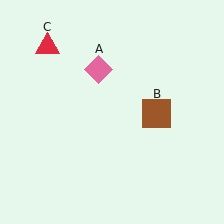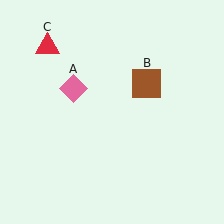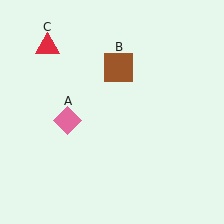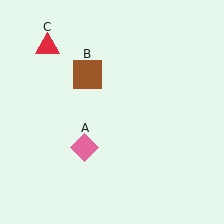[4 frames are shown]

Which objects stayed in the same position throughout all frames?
Red triangle (object C) remained stationary.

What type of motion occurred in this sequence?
The pink diamond (object A), brown square (object B) rotated counterclockwise around the center of the scene.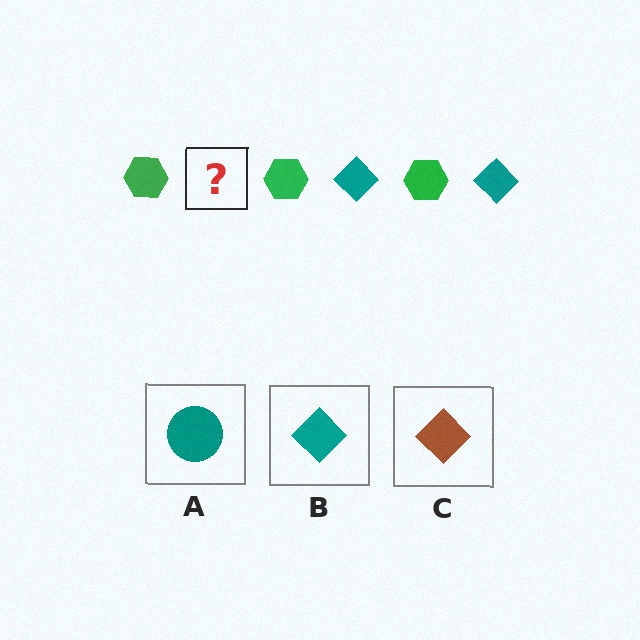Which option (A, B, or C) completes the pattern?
B.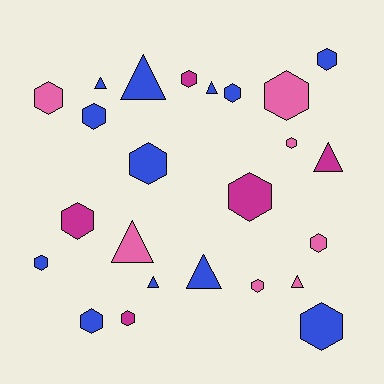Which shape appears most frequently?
Hexagon, with 16 objects.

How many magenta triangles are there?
There is 1 magenta triangle.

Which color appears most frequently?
Blue, with 12 objects.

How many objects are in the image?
There are 24 objects.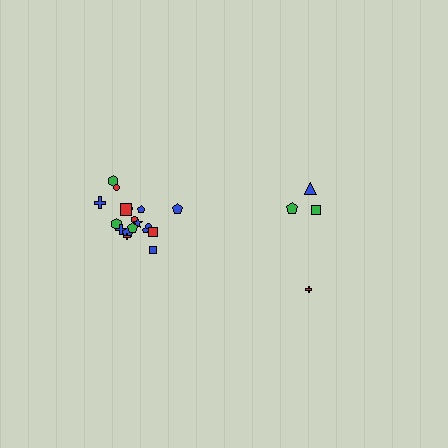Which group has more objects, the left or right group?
The left group.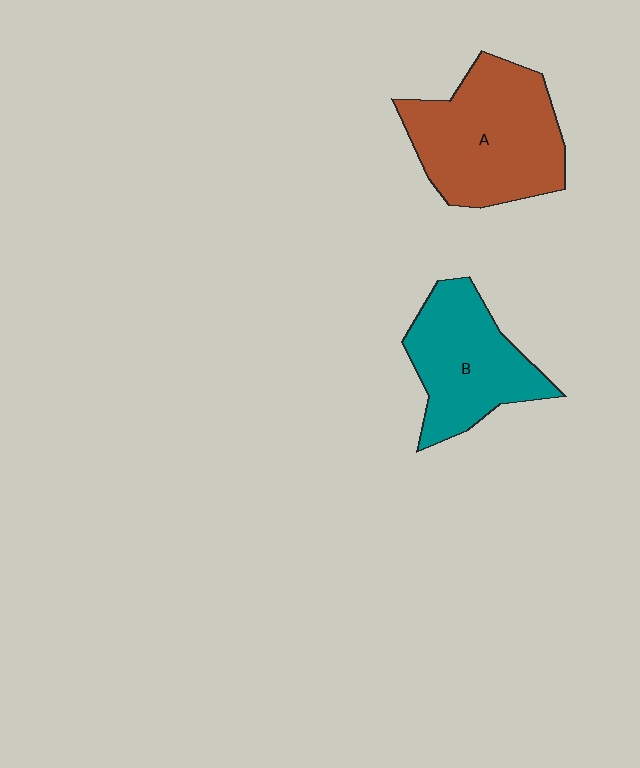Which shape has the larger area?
Shape A (brown).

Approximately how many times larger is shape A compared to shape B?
Approximately 1.3 times.